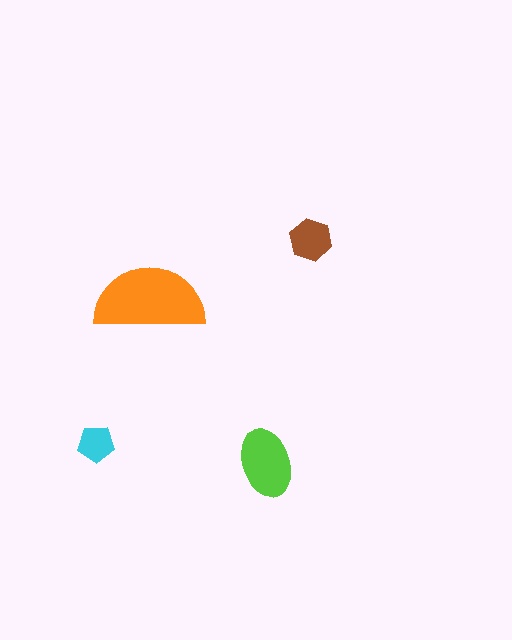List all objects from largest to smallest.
The orange semicircle, the lime ellipse, the brown hexagon, the cyan pentagon.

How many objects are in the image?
There are 4 objects in the image.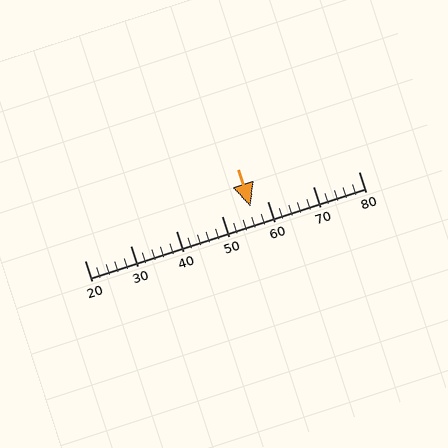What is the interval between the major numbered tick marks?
The major tick marks are spaced 10 units apart.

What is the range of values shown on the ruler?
The ruler shows values from 20 to 80.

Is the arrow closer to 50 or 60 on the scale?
The arrow is closer to 60.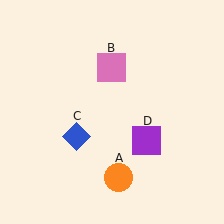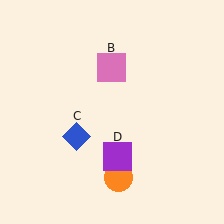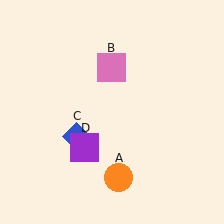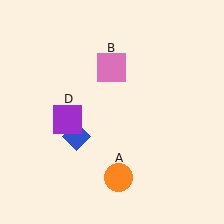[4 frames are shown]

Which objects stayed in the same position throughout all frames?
Orange circle (object A) and pink square (object B) and blue diamond (object C) remained stationary.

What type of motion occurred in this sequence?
The purple square (object D) rotated clockwise around the center of the scene.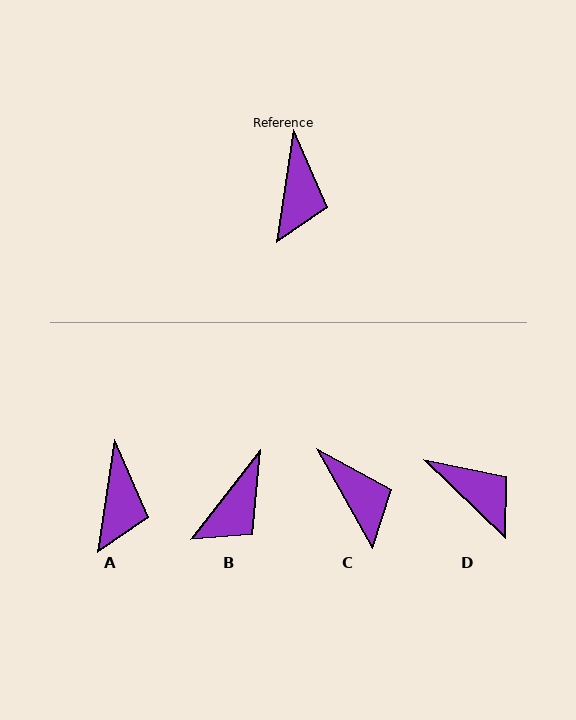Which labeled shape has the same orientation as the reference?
A.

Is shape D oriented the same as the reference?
No, it is off by about 54 degrees.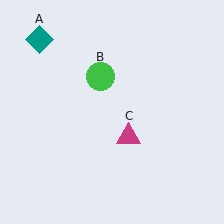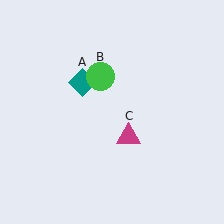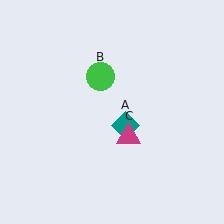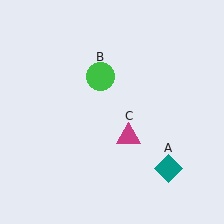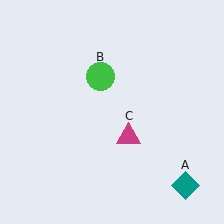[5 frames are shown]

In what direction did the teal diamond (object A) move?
The teal diamond (object A) moved down and to the right.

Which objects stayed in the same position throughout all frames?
Green circle (object B) and magenta triangle (object C) remained stationary.